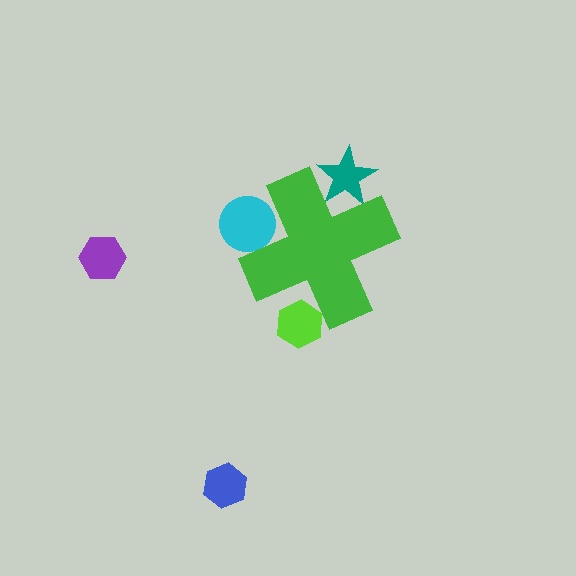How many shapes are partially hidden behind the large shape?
3 shapes are partially hidden.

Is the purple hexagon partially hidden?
No, the purple hexagon is fully visible.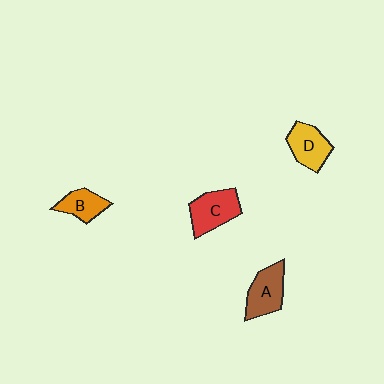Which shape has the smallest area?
Shape B (orange).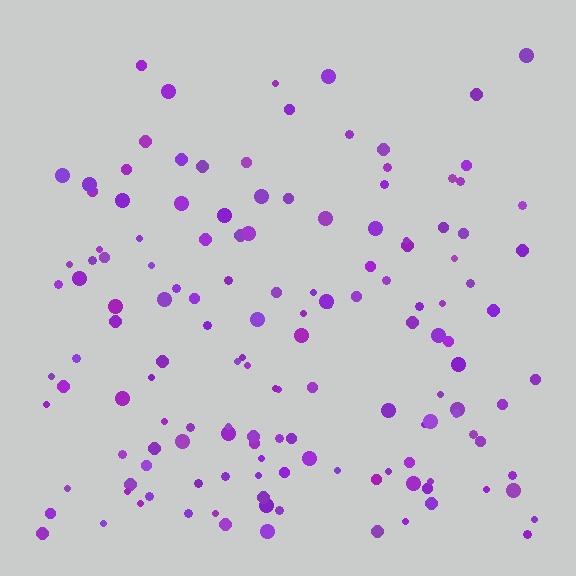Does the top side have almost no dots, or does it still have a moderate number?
Still a moderate number, just noticeably fewer than the bottom.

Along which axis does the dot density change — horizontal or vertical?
Vertical.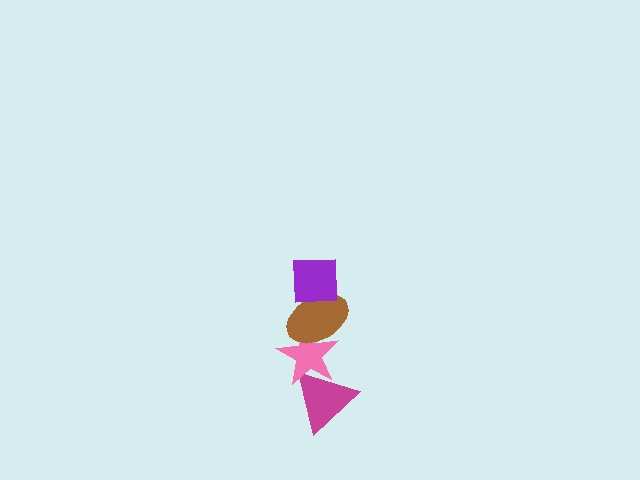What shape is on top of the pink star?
The brown ellipse is on top of the pink star.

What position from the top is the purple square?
The purple square is 1st from the top.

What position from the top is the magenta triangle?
The magenta triangle is 4th from the top.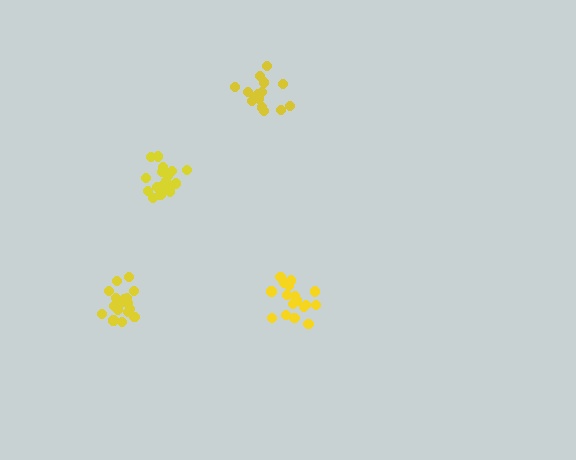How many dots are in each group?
Group 1: 17 dots, Group 2: 18 dots, Group 3: 15 dots, Group 4: 18 dots (68 total).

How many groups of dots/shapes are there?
There are 4 groups.